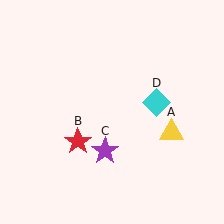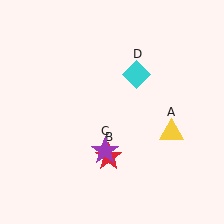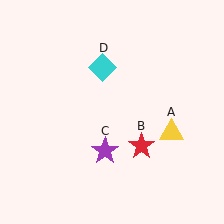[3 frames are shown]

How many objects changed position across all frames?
2 objects changed position: red star (object B), cyan diamond (object D).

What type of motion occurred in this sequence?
The red star (object B), cyan diamond (object D) rotated counterclockwise around the center of the scene.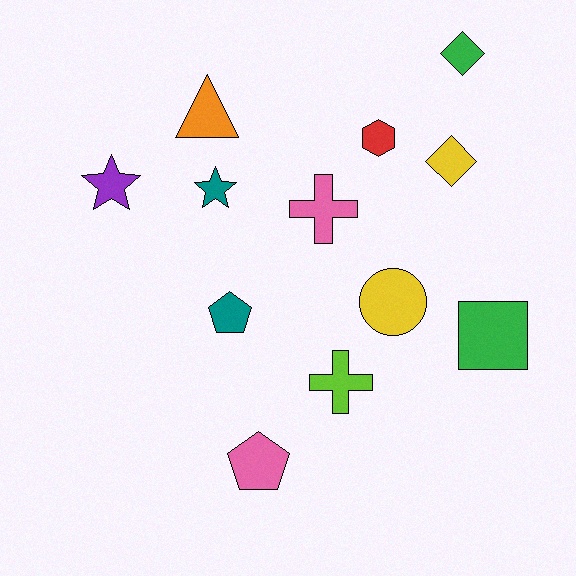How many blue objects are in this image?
There are no blue objects.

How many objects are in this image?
There are 12 objects.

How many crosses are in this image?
There are 2 crosses.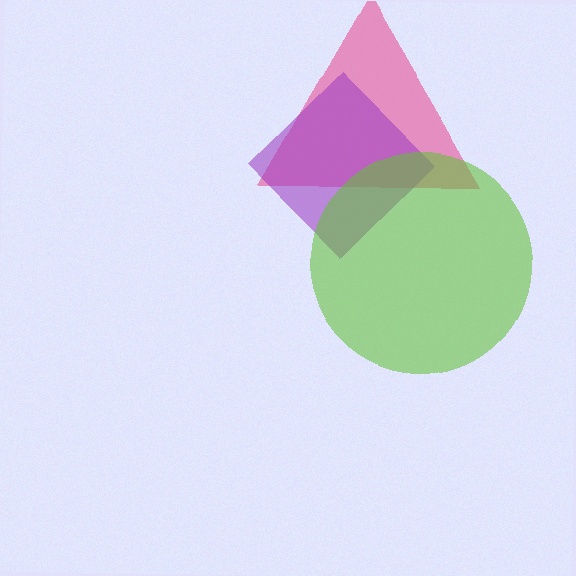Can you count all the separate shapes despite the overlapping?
Yes, there are 3 separate shapes.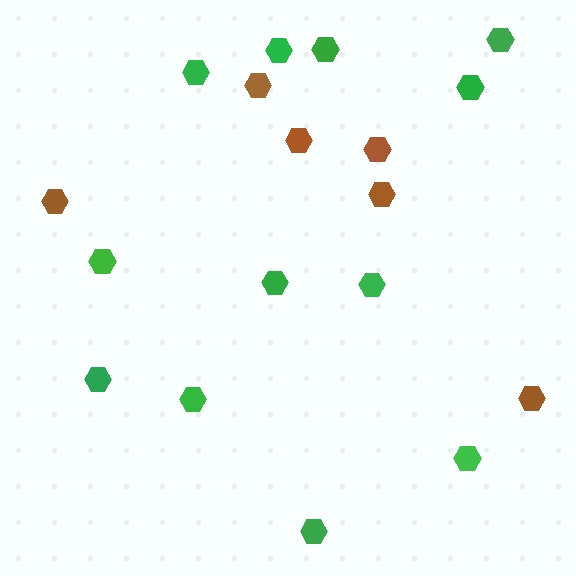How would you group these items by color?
There are 2 groups: one group of brown hexagons (6) and one group of green hexagons (12).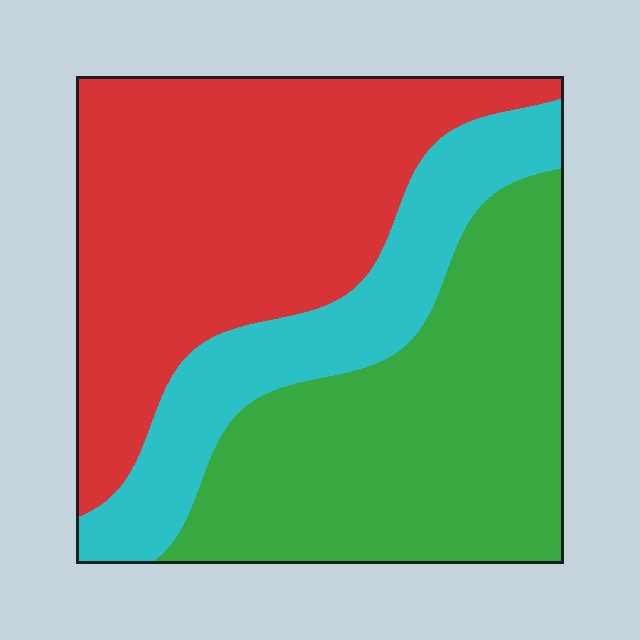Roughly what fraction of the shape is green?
Green takes up between a quarter and a half of the shape.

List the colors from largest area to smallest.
From largest to smallest: red, green, cyan.